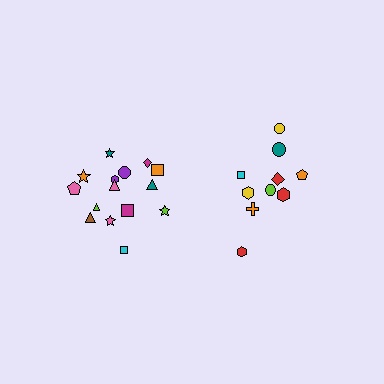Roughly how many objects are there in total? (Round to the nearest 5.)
Roughly 25 objects in total.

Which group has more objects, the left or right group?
The left group.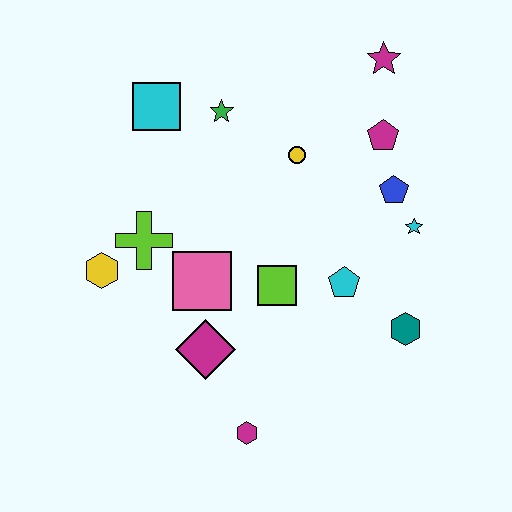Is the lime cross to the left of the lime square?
Yes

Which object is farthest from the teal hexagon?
The cyan square is farthest from the teal hexagon.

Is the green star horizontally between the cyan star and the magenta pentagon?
No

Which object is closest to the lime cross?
The yellow hexagon is closest to the lime cross.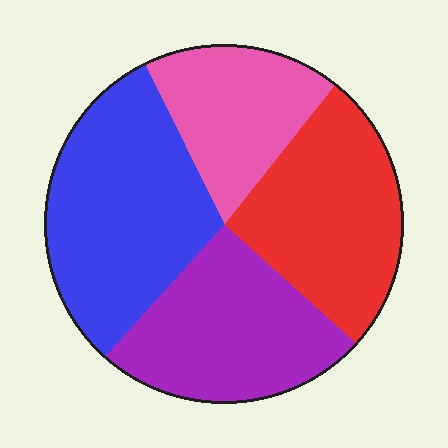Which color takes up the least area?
Pink, at roughly 20%.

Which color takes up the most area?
Blue, at roughly 30%.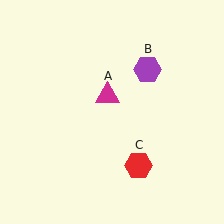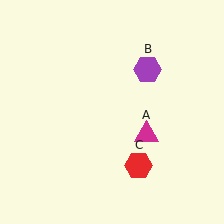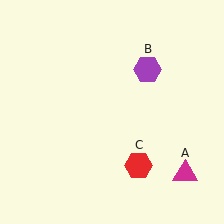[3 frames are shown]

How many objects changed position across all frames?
1 object changed position: magenta triangle (object A).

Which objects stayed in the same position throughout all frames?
Purple hexagon (object B) and red hexagon (object C) remained stationary.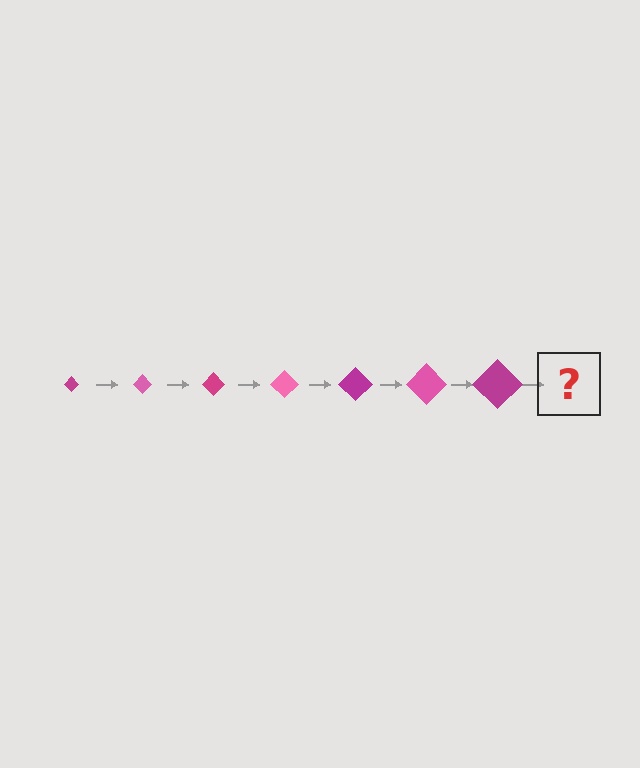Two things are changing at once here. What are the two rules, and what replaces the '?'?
The two rules are that the diamond grows larger each step and the color cycles through magenta and pink. The '?' should be a pink diamond, larger than the previous one.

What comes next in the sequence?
The next element should be a pink diamond, larger than the previous one.